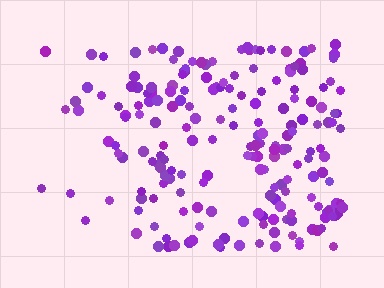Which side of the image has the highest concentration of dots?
The right.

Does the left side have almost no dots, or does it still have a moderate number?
Still a moderate number, just noticeably fewer than the right.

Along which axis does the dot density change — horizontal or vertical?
Horizontal.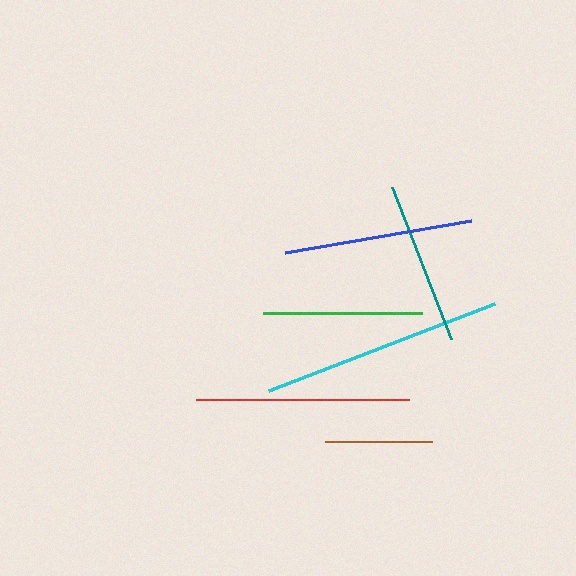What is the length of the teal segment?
The teal segment is approximately 163 pixels long.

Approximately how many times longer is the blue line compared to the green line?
The blue line is approximately 1.2 times the length of the green line.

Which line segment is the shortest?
The brown line is the shortest at approximately 107 pixels.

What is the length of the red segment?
The red segment is approximately 213 pixels long.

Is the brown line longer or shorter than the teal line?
The teal line is longer than the brown line.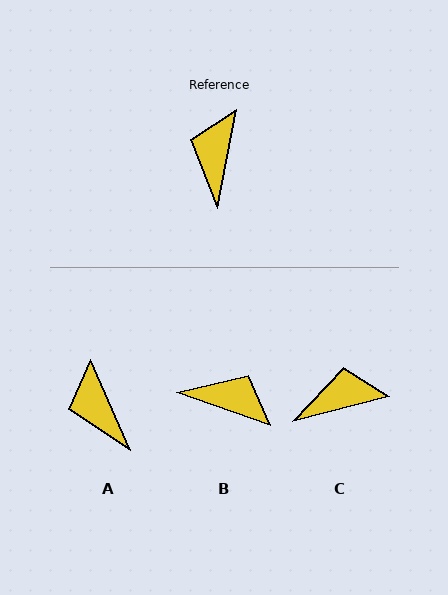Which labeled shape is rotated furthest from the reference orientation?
B, about 99 degrees away.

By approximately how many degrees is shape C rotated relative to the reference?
Approximately 65 degrees clockwise.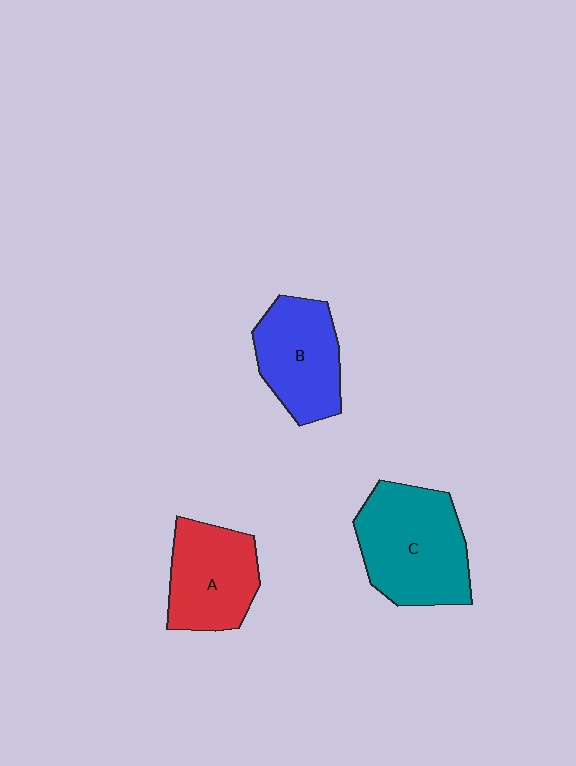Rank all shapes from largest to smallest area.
From largest to smallest: C (teal), B (blue), A (red).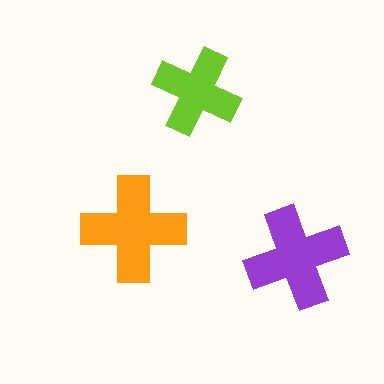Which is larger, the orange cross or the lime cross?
The orange one.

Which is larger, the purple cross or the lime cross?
The purple one.